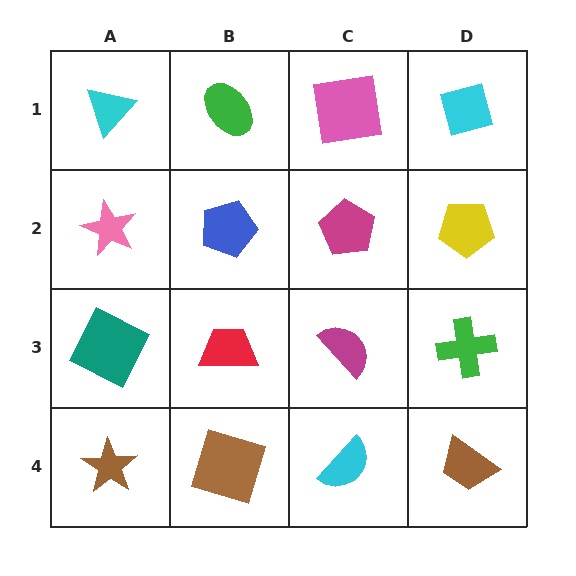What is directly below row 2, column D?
A green cross.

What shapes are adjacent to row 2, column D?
A cyan square (row 1, column D), a green cross (row 3, column D), a magenta pentagon (row 2, column C).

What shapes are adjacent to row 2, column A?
A cyan triangle (row 1, column A), a teal square (row 3, column A), a blue pentagon (row 2, column B).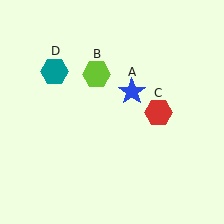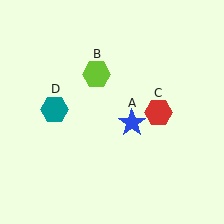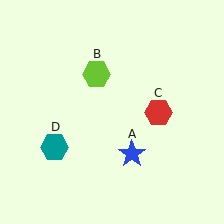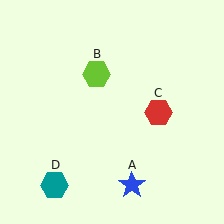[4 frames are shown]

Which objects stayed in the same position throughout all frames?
Lime hexagon (object B) and red hexagon (object C) remained stationary.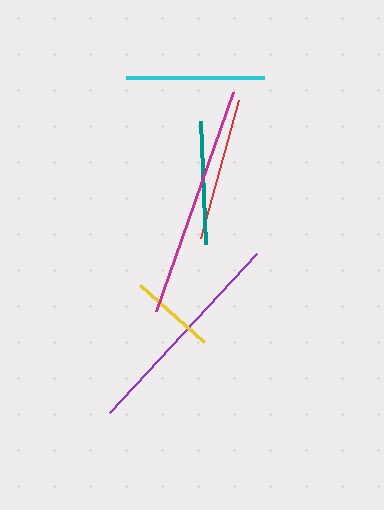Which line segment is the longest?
The magenta line is the longest at approximately 232 pixels.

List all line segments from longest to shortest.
From longest to shortest: magenta, purple, red, cyan, teal, yellow.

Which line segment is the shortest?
The yellow line is the shortest at approximately 86 pixels.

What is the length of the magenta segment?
The magenta segment is approximately 232 pixels long.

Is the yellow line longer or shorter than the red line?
The red line is longer than the yellow line.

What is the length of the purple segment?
The purple segment is approximately 217 pixels long.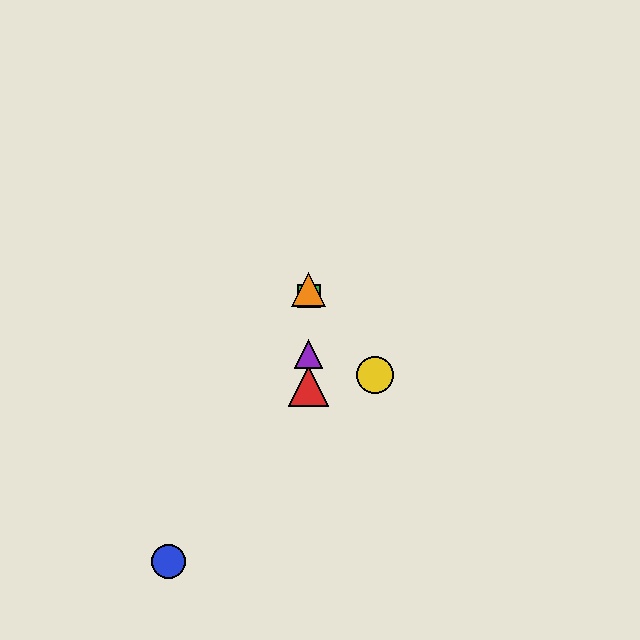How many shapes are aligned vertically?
4 shapes (the red triangle, the green square, the purple triangle, the orange triangle) are aligned vertically.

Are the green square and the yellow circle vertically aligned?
No, the green square is at x≈309 and the yellow circle is at x≈375.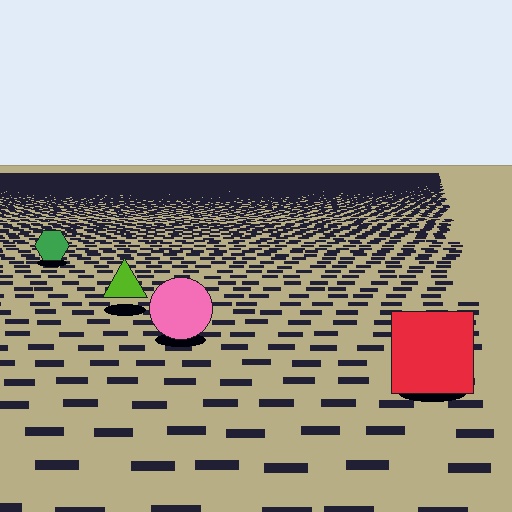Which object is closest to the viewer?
The red square is closest. The texture marks near it are larger and more spread out.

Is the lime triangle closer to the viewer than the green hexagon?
Yes. The lime triangle is closer — you can tell from the texture gradient: the ground texture is coarser near it.